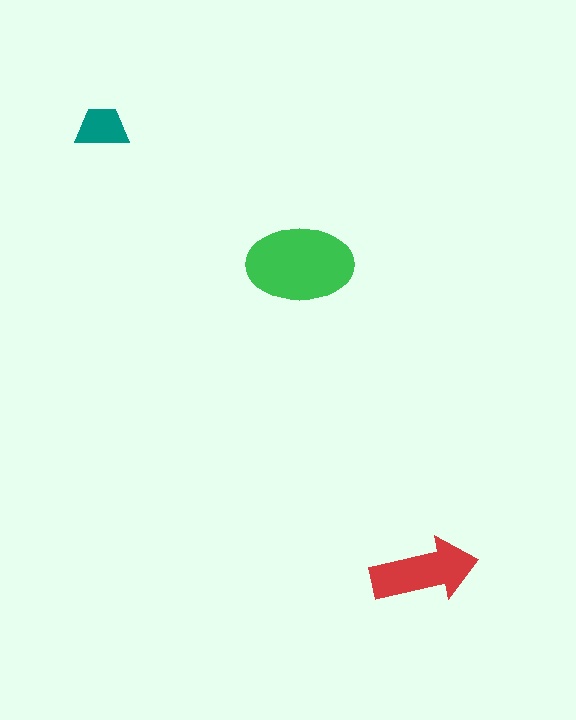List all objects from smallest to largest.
The teal trapezoid, the red arrow, the green ellipse.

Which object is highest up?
The teal trapezoid is topmost.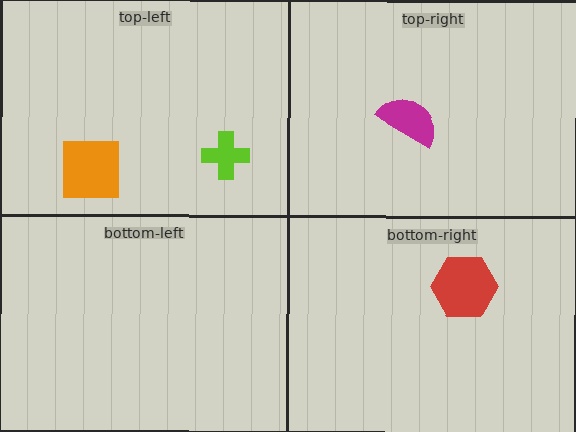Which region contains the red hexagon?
The bottom-right region.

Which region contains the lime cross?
The top-left region.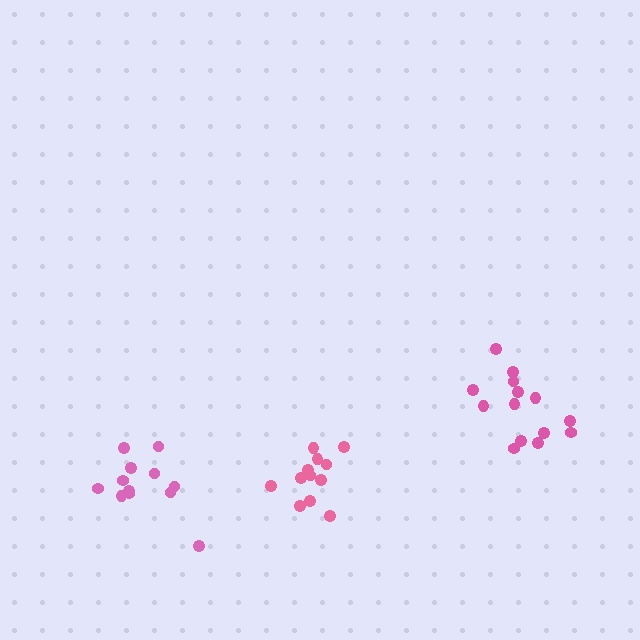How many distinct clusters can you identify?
There are 3 distinct clusters.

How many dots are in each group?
Group 1: 12 dots, Group 2: 12 dots, Group 3: 14 dots (38 total).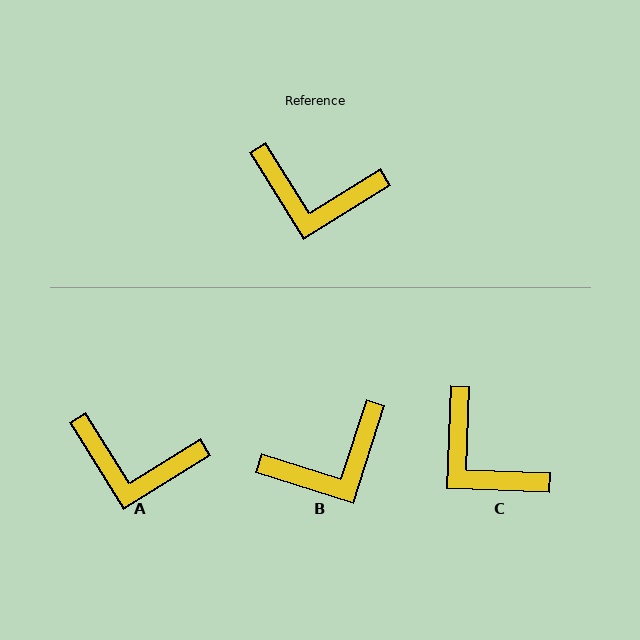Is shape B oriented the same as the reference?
No, it is off by about 40 degrees.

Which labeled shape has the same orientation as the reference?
A.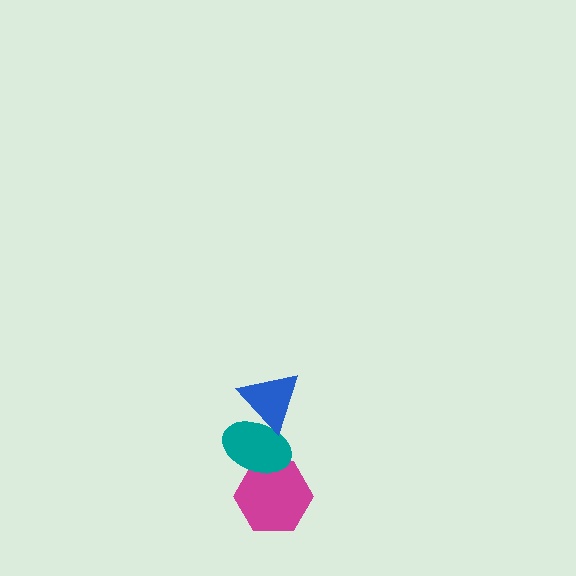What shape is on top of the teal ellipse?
The blue triangle is on top of the teal ellipse.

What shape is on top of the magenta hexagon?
The teal ellipse is on top of the magenta hexagon.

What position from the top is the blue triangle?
The blue triangle is 1st from the top.